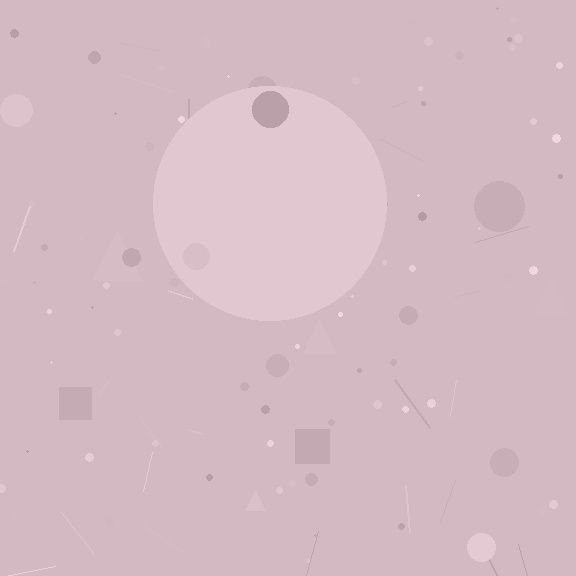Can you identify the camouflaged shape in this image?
The camouflaged shape is a circle.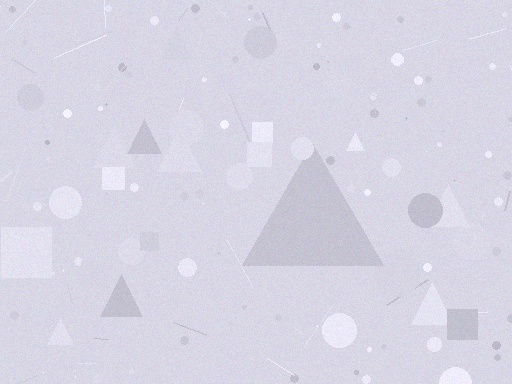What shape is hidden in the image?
A triangle is hidden in the image.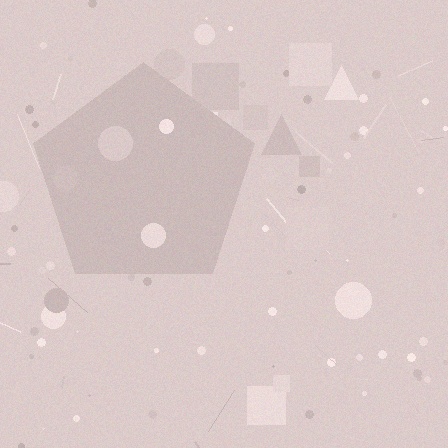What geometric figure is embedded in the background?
A pentagon is embedded in the background.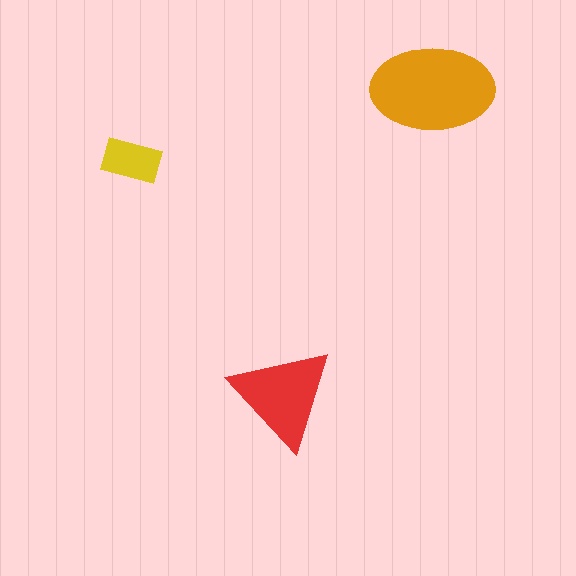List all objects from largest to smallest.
The orange ellipse, the red triangle, the yellow rectangle.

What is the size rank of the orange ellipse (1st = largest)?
1st.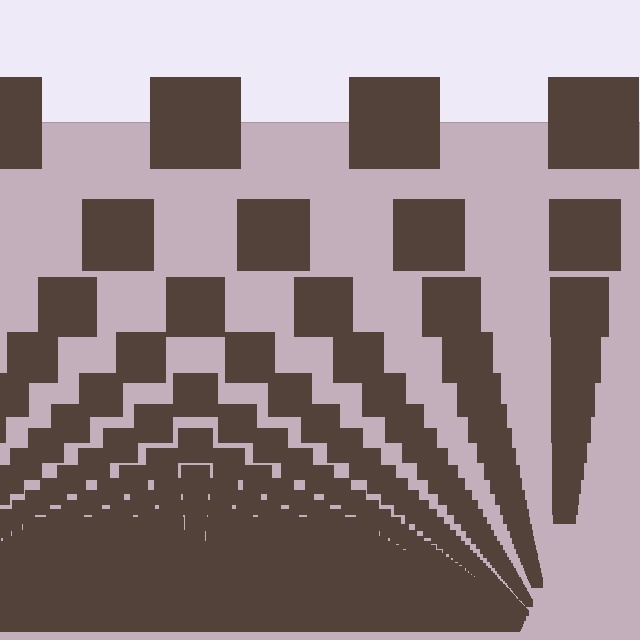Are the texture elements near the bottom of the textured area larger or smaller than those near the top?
Smaller. The gradient is inverted — elements near the bottom are smaller and denser.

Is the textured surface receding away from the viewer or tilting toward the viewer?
The surface appears to tilt toward the viewer. Texture elements get larger and sparser toward the top.